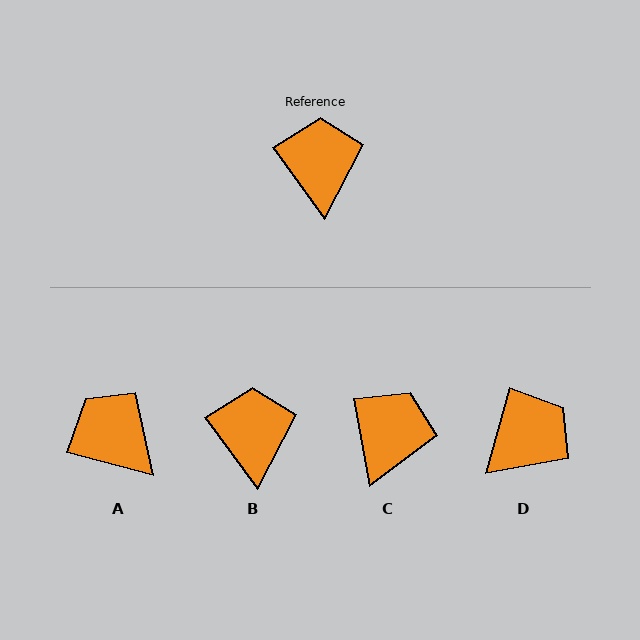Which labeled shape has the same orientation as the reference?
B.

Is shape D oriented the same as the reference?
No, it is off by about 52 degrees.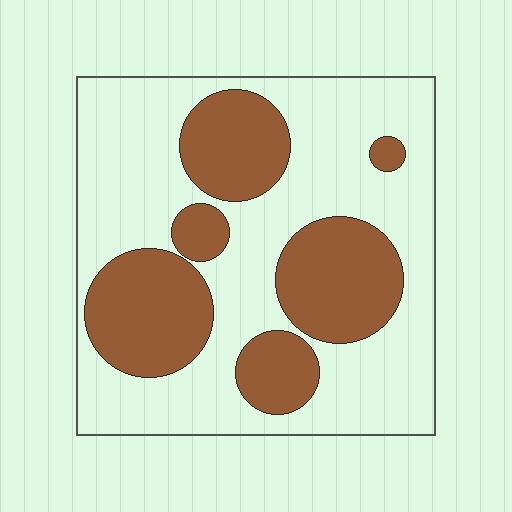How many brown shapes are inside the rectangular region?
6.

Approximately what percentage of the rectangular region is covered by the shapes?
Approximately 35%.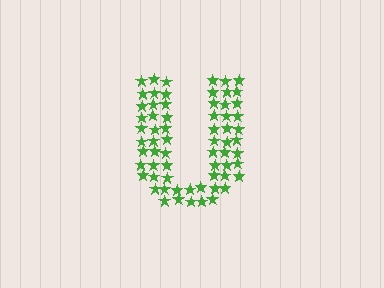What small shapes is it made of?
It is made of small stars.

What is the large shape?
The large shape is the letter U.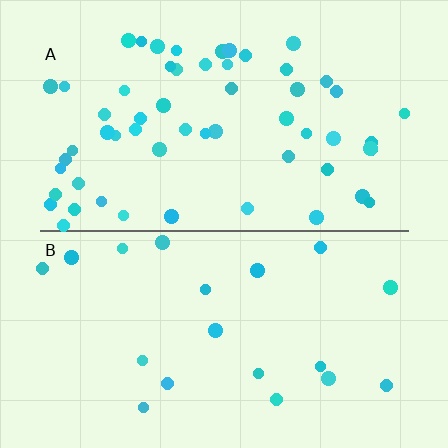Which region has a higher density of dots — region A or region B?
A (the top).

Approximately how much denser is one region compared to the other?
Approximately 2.9× — region A over region B.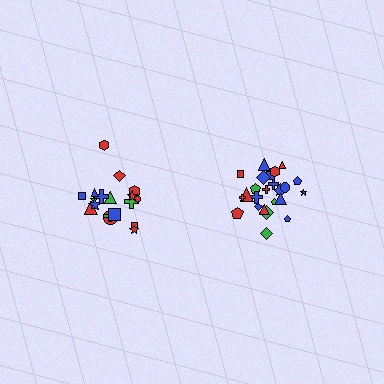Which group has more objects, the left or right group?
The right group.